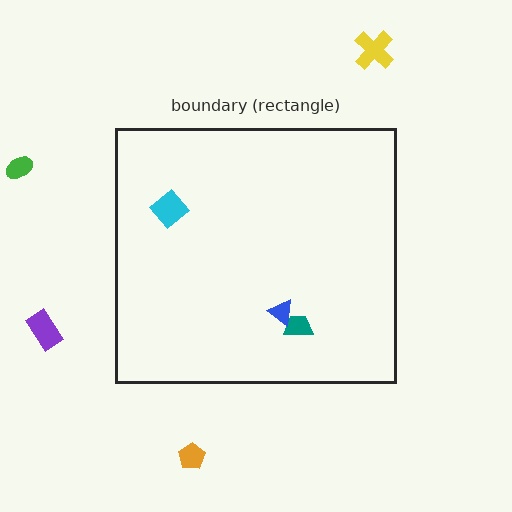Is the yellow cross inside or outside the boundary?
Outside.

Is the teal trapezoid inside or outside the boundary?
Inside.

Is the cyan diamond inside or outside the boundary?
Inside.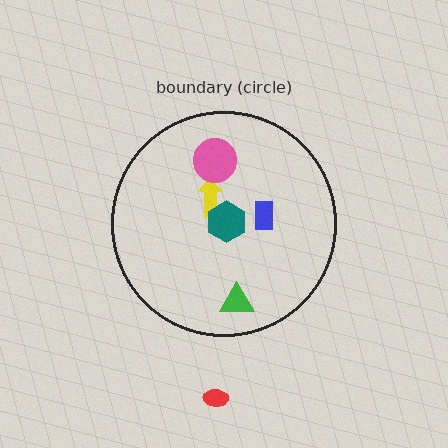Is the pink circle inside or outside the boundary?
Inside.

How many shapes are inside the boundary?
5 inside, 1 outside.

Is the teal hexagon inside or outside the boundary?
Inside.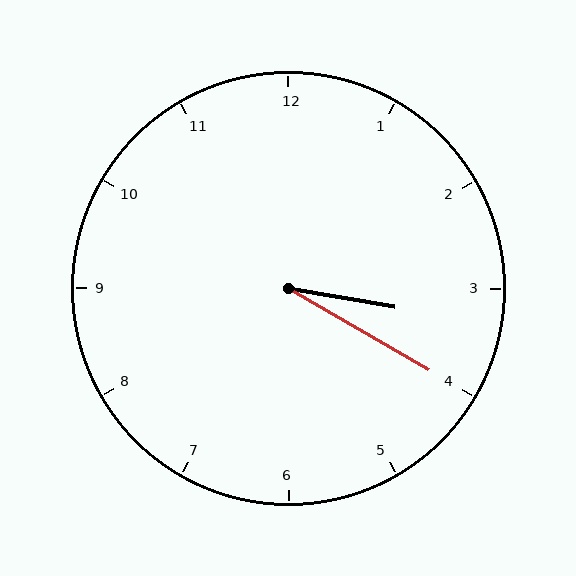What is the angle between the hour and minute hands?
Approximately 20 degrees.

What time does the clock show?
3:20.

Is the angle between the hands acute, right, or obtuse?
It is acute.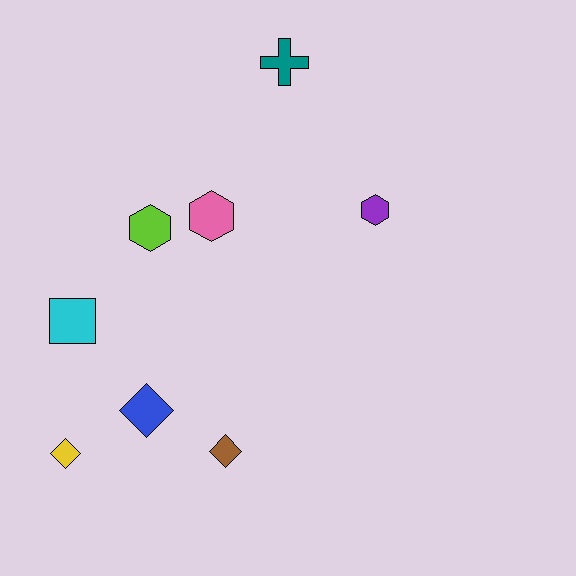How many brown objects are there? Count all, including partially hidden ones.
There is 1 brown object.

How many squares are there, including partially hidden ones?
There is 1 square.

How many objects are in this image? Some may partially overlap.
There are 8 objects.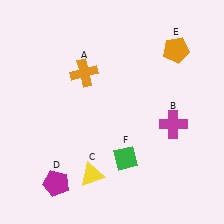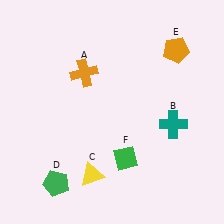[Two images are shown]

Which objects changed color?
B changed from magenta to teal. D changed from magenta to green.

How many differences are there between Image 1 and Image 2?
There are 2 differences between the two images.